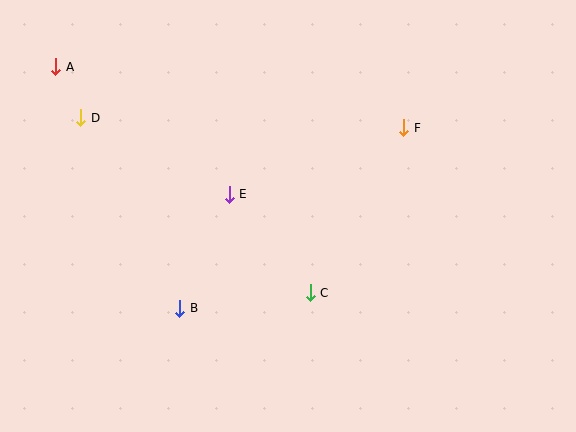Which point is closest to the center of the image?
Point E at (229, 194) is closest to the center.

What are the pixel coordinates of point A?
Point A is at (56, 67).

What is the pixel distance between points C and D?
The distance between C and D is 289 pixels.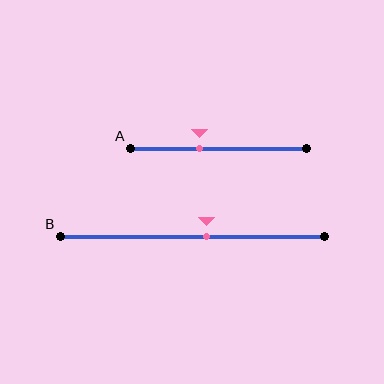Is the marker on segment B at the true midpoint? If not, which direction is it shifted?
No, the marker on segment B is shifted to the right by about 5% of the segment length.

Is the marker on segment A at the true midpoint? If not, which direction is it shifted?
No, the marker on segment A is shifted to the left by about 11% of the segment length.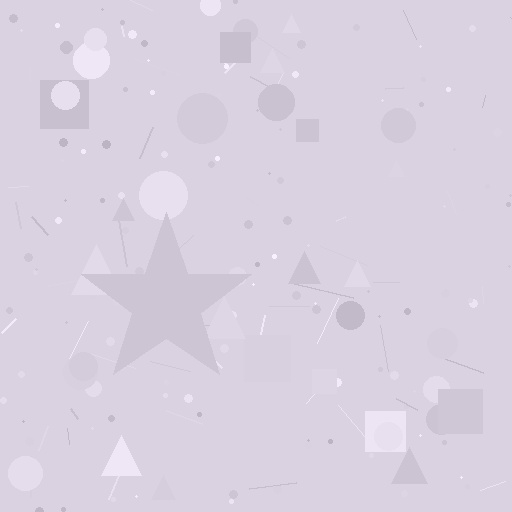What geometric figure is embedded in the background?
A star is embedded in the background.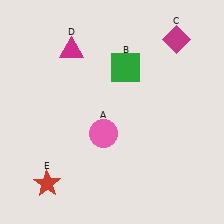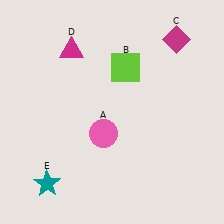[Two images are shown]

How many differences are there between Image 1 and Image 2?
There are 2 differences between the two images.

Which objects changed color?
B changed from green to lime. E changed from red to teal.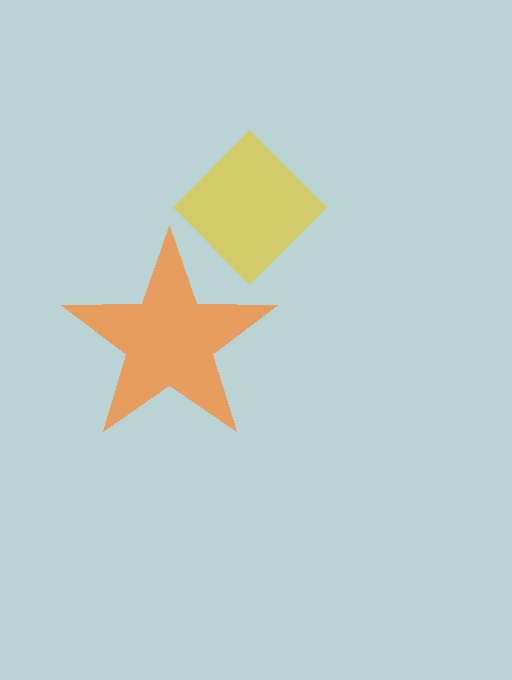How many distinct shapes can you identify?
There are 2 distinct shapes: an orange star, a yellow diamond.